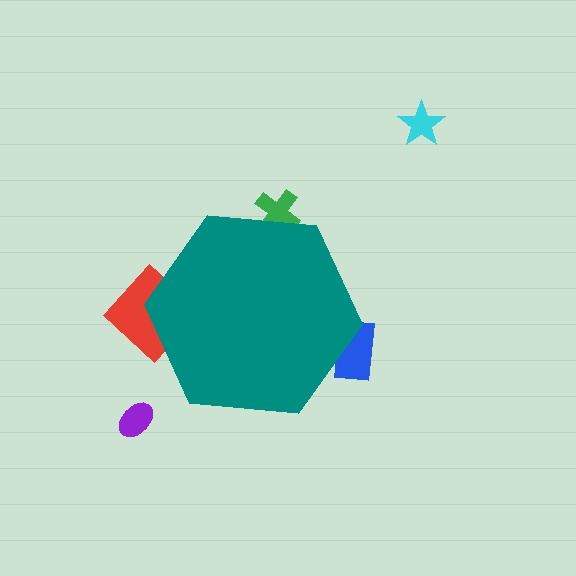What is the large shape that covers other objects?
A teal hexagon.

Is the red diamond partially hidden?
Yes, the red diamond is partially hidden behind the teal hexagon.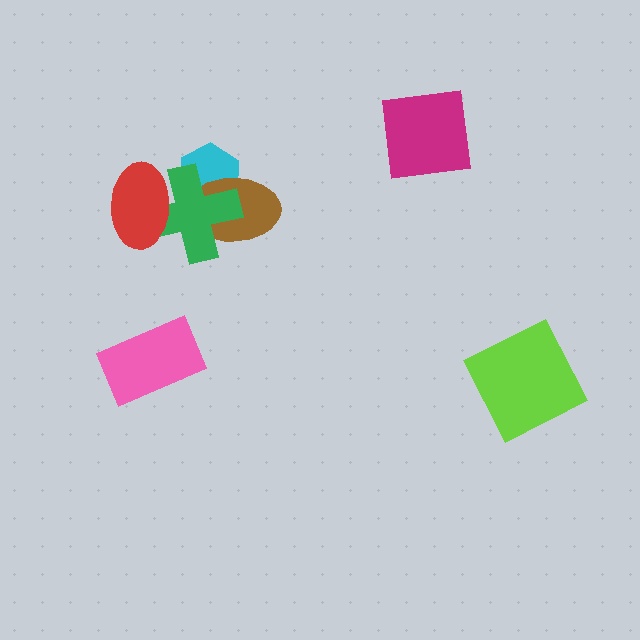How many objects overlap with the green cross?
3 objects overlap with the green cross.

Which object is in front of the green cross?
The red ellipse is in front of the green cross.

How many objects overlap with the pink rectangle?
0 objects overlap with the pink rectangle.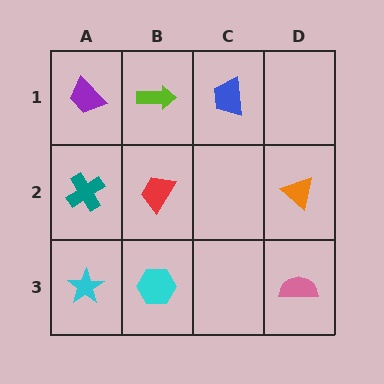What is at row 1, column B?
A lime arrow.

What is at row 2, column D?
An orange triangle.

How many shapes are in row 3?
3 shapes.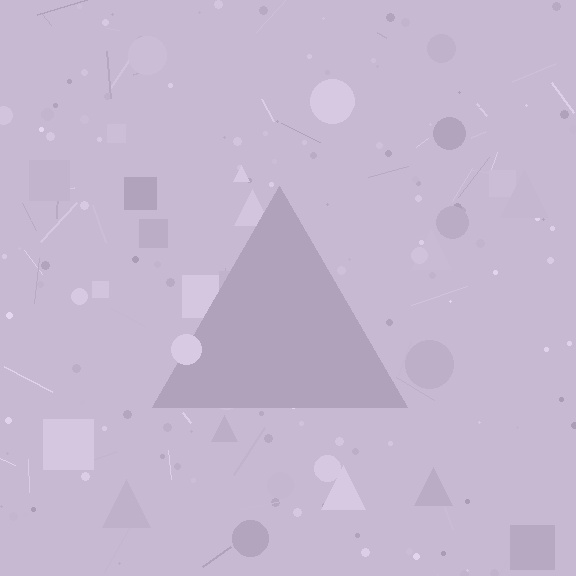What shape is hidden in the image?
A triangle is hidden in the image.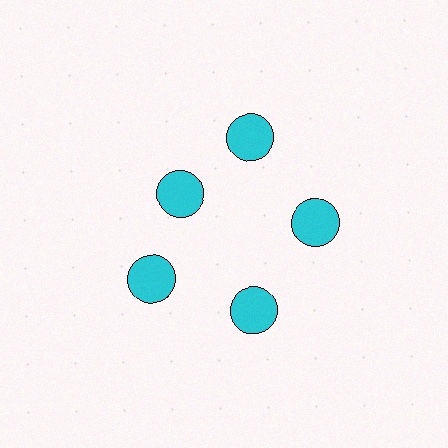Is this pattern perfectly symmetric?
No. The 5 cyan circles are arranged in a ring, but one element near the 10 o'clock position is pulled inward toward the center, breaking the 5-fold rotational symmetry.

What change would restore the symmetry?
The symmetry would be restored by moving it outward, back onto the ring so that all 5 circles sit at equal angles and equal distance from the center.